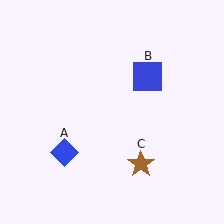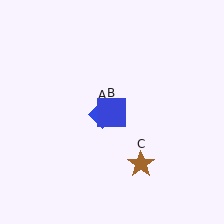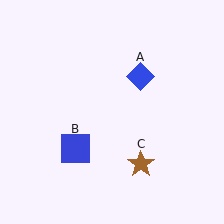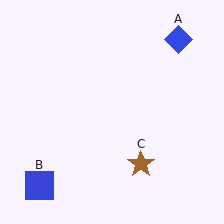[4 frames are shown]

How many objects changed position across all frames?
2 objects changed position: blue diamond (object A), blue square (object B).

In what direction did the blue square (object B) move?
The blue square (object B) moved down and to the left.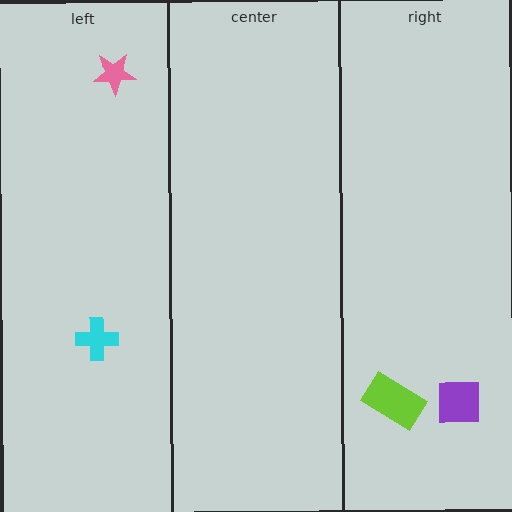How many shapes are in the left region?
2.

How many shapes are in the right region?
2.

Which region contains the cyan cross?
The left region.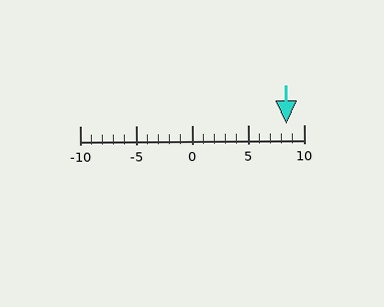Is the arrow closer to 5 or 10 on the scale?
The arrow is closer to 10.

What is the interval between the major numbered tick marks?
The major tick marks are spaced 5 units apart.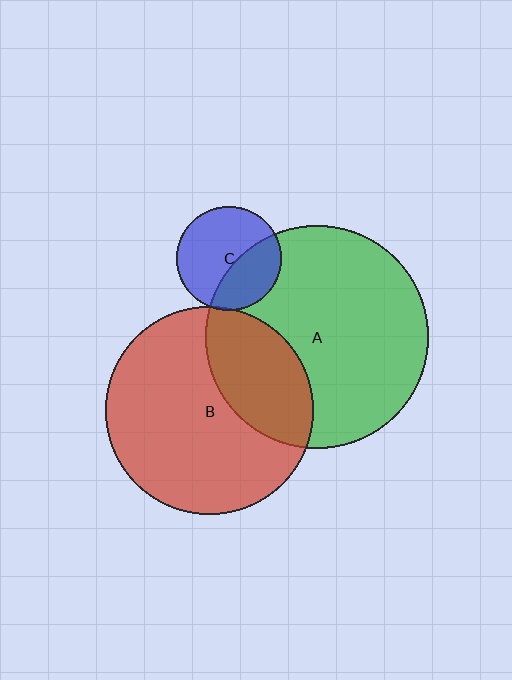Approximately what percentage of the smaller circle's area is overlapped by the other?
Approximately 30%.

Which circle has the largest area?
Circle A (green).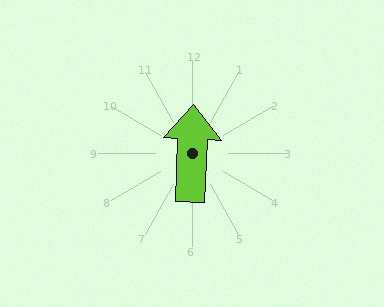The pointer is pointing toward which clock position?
Roughly 12 o'clock.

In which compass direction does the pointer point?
North.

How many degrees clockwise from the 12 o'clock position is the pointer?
Approximately 2 degrees.